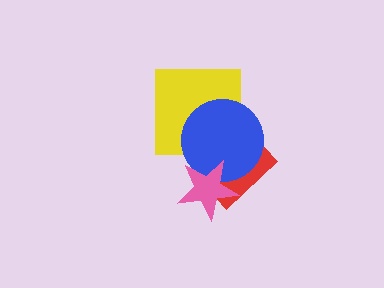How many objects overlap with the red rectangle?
2 objects overlap with the red rectangle.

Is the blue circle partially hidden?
Yes, it is partially covered by another shape.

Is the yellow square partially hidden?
Yes, it is partially covered by another shape.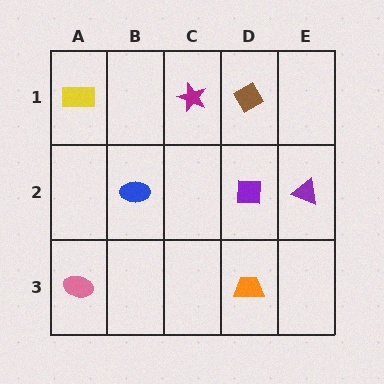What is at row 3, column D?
An orange trapezoid.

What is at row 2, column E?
A purple triangle.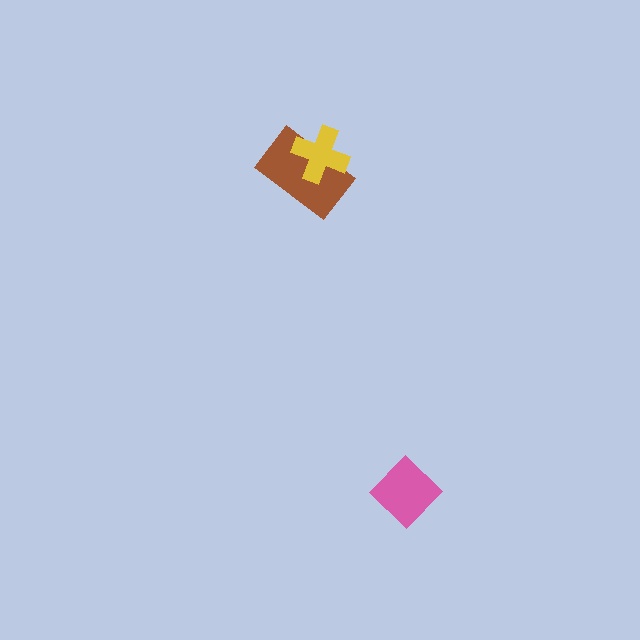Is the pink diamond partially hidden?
No, no other shape covers it.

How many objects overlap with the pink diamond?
0 objects overlap with the pink diamond.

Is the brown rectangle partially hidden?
Yes, it is partially covered by another shape.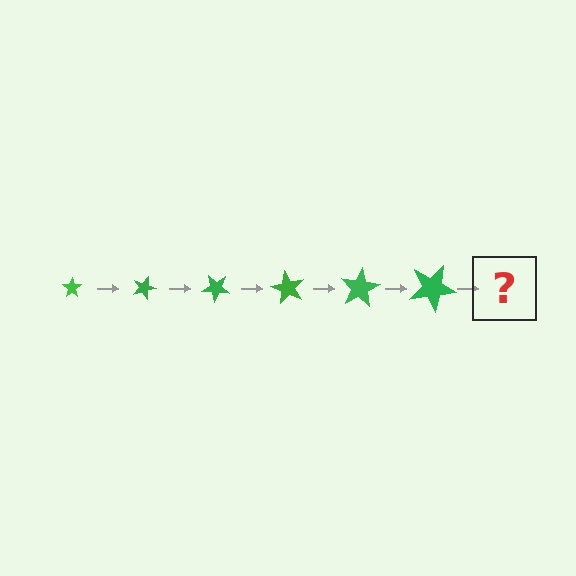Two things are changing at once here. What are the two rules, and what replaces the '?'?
The two rules are that the star grows larger each step and it rotates 20 degrees each step. The '?' should be a star, larger than the previous one and rotated 120 degrees from the start.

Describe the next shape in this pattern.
It should be a star, larger than the previous one and rotated 120 degrees from the start.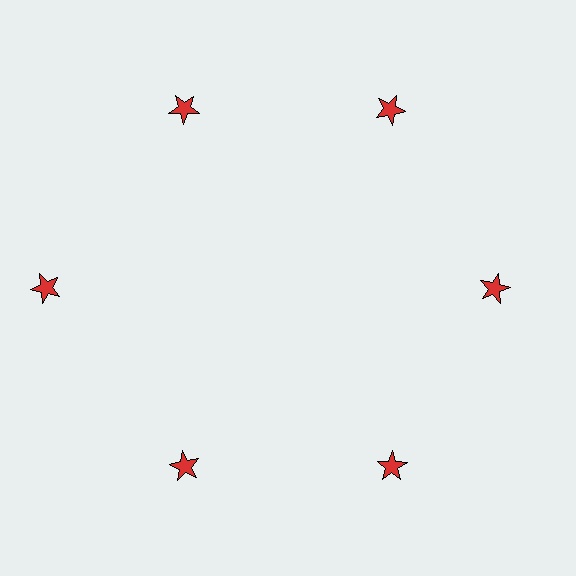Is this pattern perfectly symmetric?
No. The 6 red stars are arranged in a ring, but one element near the 9 o'clock position is pushed outward from the center, breaking the 6-fold rotational symmetry.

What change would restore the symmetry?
The symmetry would be restored by moving it inward, back onto the ring so that all 6 stars sit at equal angles and equal distance from the center.